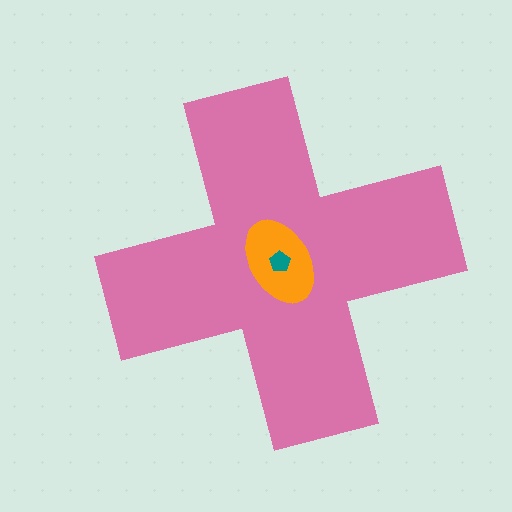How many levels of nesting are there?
3.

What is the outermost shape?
The pink cross.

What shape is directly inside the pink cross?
The orange ellipse.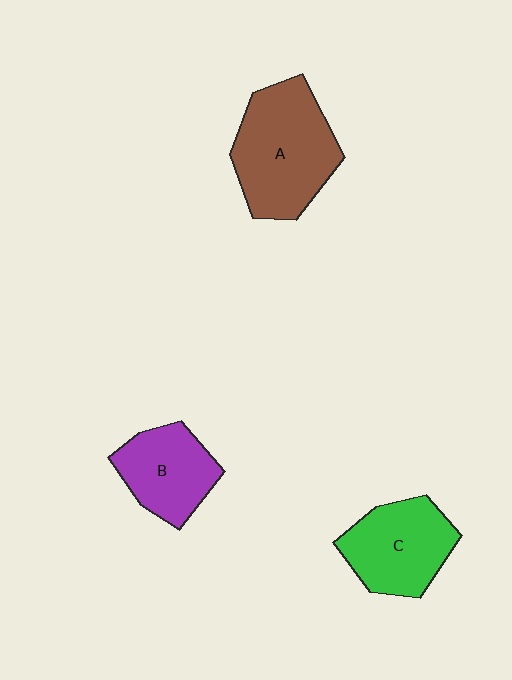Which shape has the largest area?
Shape A (brown).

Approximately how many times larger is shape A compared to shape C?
Approximately 1.3 times.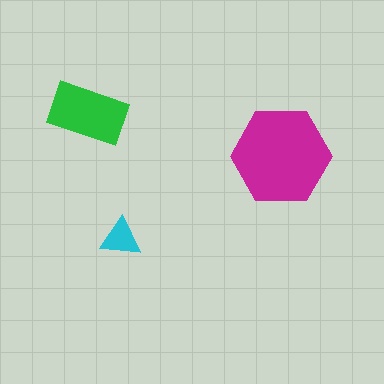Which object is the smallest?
The cyan triangle.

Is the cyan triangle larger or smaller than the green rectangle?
Smaller.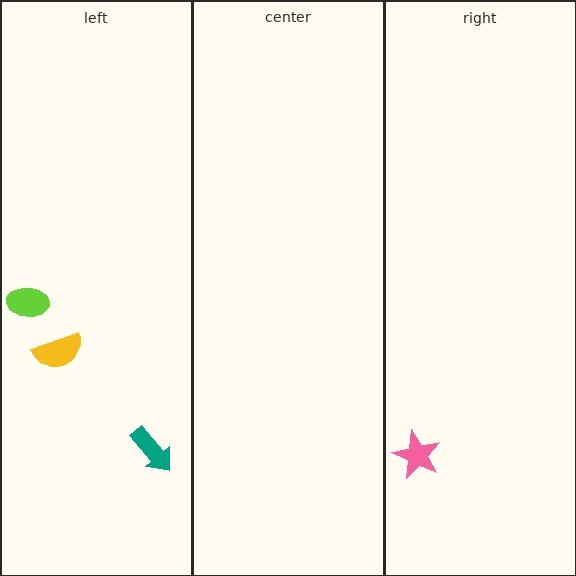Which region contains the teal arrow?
The left region.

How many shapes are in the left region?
3.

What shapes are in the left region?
The yellow semicircle, the teal arrow, the lime ellipse.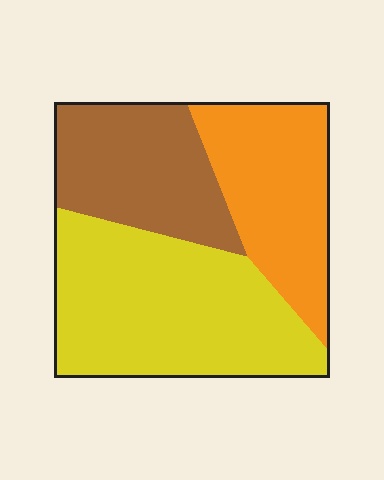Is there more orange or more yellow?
Yellow.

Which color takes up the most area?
Yellow, at roughly 45%.